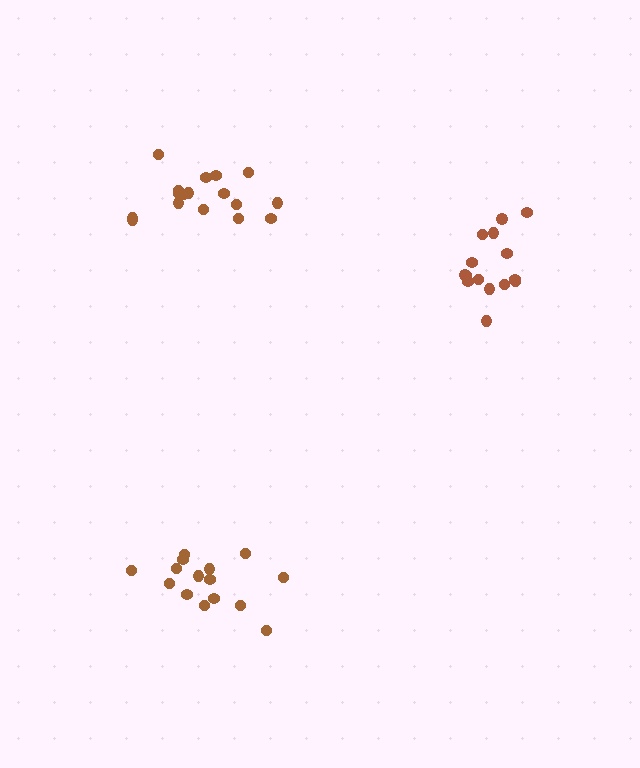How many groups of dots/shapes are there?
There are 3 groups.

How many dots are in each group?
Group 1: 17 dots, Group 2: 15 dots, Group 3: 15 dots (47 total).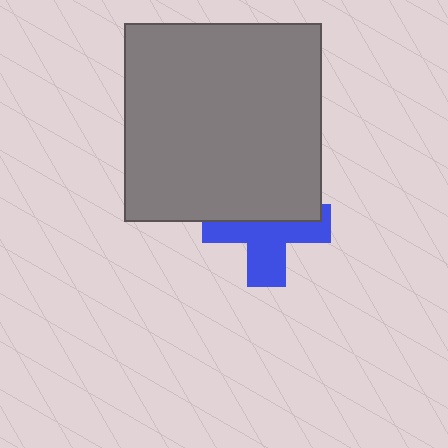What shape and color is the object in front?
The object in front is a gray square.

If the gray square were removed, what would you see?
You would see the complete blue cross.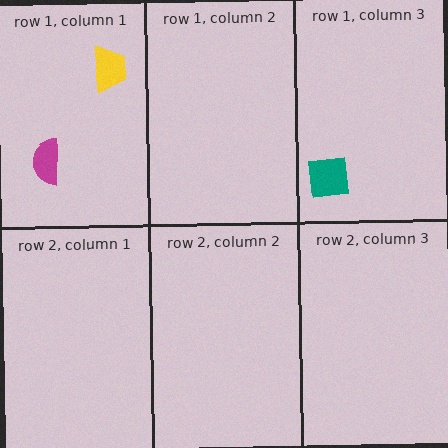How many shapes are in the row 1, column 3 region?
1.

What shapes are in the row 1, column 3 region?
The teal square.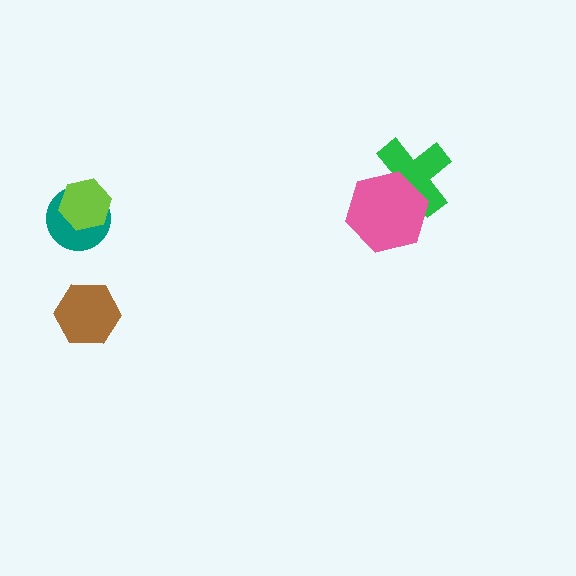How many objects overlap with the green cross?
1 object overlaps with the green cross.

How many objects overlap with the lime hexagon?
1 object overlaps with the lime hexagon.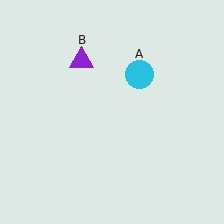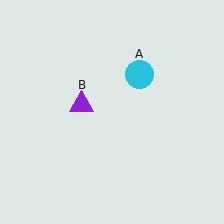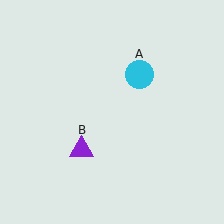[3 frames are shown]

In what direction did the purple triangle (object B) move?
The purple triangle (object B) moved down.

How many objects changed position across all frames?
1 object changed position: purple triangle (object B).